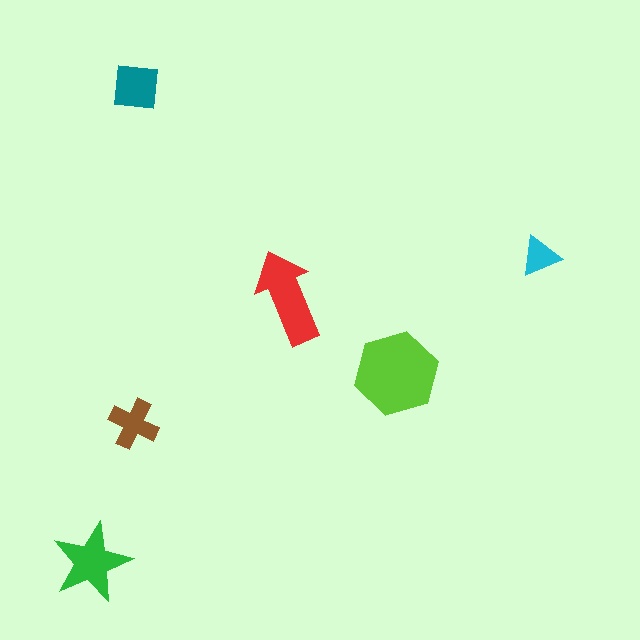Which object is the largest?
The lime hexagon.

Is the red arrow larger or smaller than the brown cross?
Larger.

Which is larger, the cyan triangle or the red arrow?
The red arrow.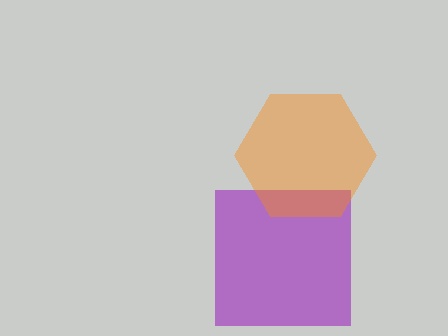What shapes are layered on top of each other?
The layered shapes are: a purple square, an orange hexagon.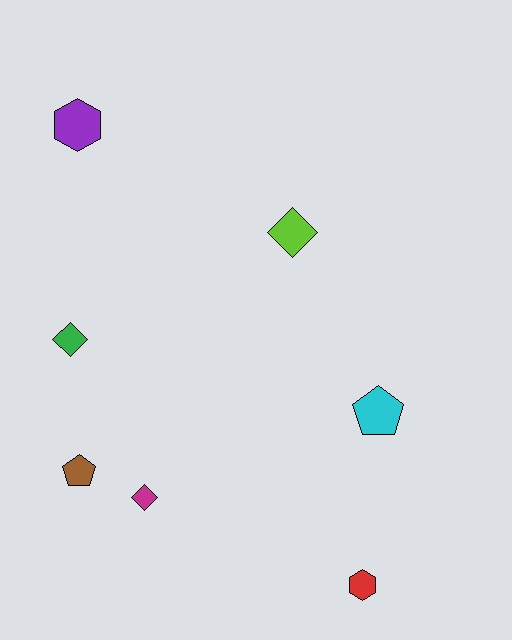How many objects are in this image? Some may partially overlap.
There are 7 objects.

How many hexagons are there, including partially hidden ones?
There are 2 hexagons.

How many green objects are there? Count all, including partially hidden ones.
There is 1 green object.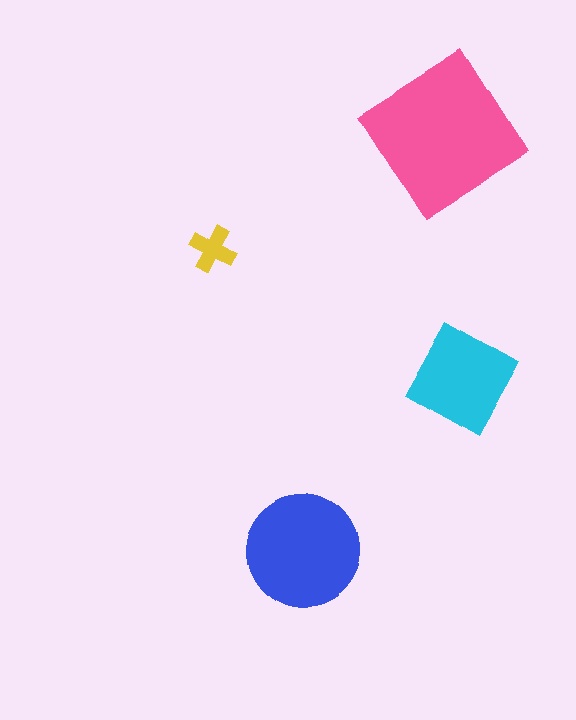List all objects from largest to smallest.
The pink diamond, the blue circle, the cyan diamond, the yellow cross.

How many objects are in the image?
There are 4 objects in the image.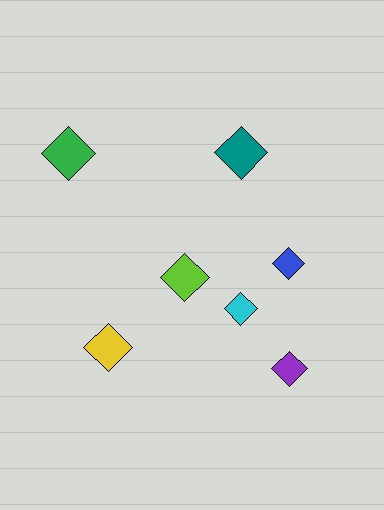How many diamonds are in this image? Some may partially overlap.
There are 7 diamonds.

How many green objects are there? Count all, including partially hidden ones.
There is 1 green object.